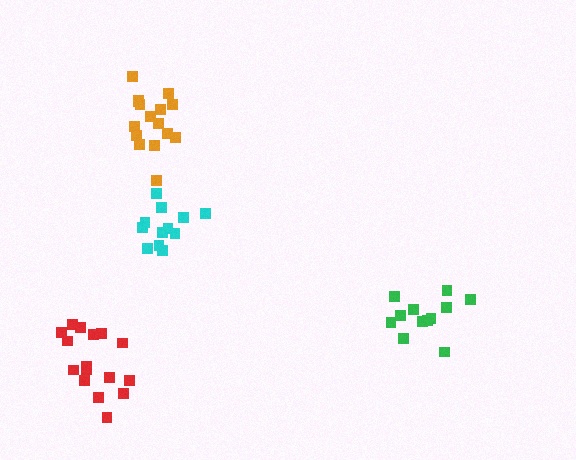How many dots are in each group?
Group 1: 16 dots, Group 2: 12 dots, Group 3: 17 dots, Group 4: 12 dots (57 total).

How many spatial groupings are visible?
There are 4 spatial groupings.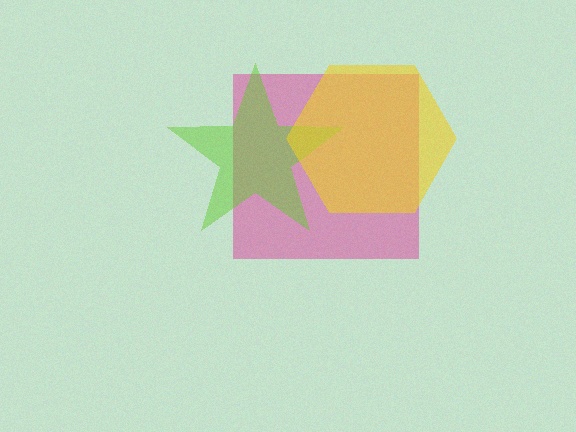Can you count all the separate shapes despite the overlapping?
Yes, there are 3 separate shapes.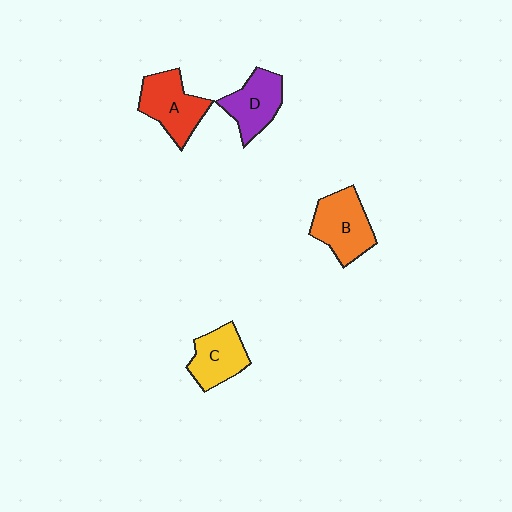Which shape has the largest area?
Shape B (orange).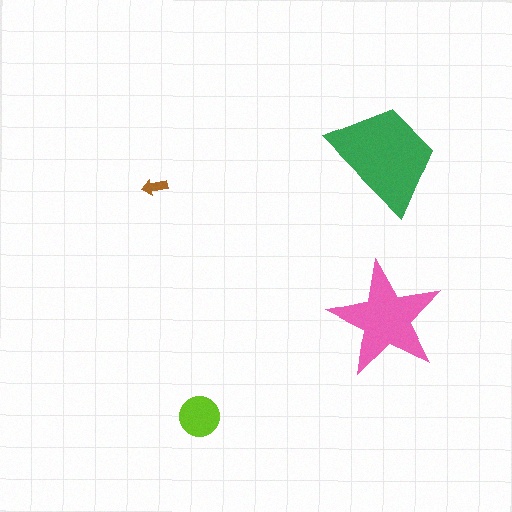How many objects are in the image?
There are 4 objects in the image.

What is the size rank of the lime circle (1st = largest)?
3rd.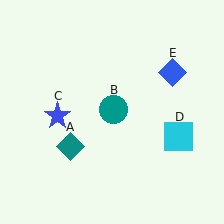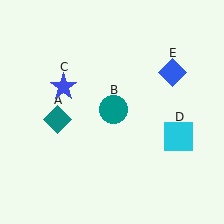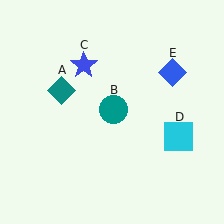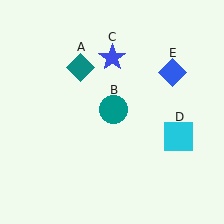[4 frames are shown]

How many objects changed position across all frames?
2 objects changed position: teal diamond (object A), blue star (object C).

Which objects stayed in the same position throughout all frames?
Teal circle (object B) and cyan square (object D) and blue diamond (object E) remained stationary.